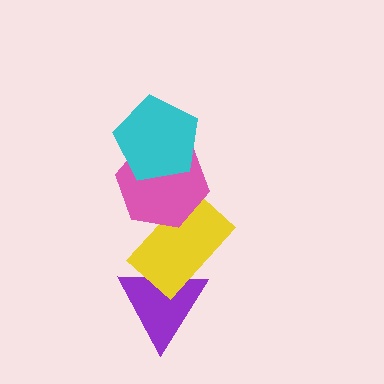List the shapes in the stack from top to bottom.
From top to bottom: the cyan pentagon, the pink hexagon, the yellow rectangle, the purple triangle.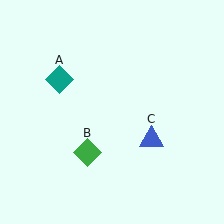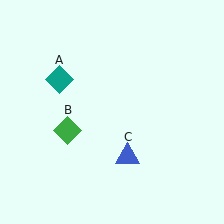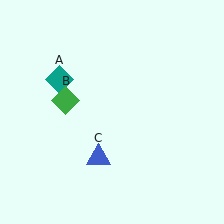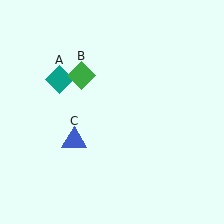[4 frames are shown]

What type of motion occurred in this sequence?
The green diamond (object B), blue triangle (object C) rotated clockwise around the center of the scene.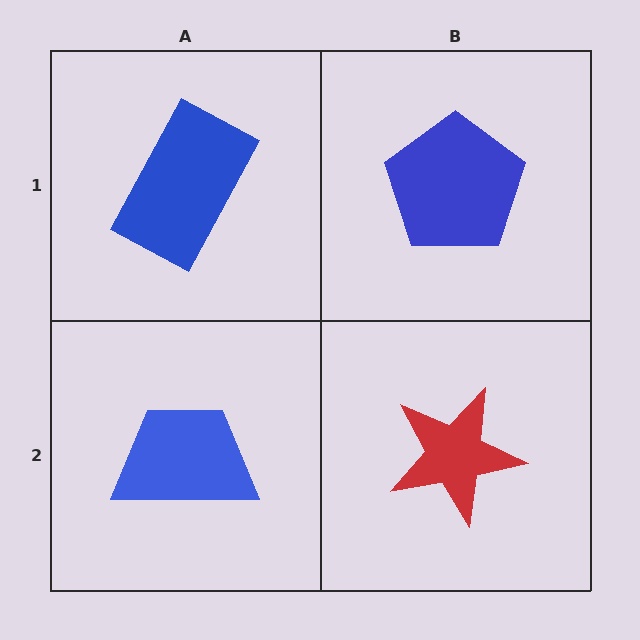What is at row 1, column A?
A blue rectangle.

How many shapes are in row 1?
2 shapes.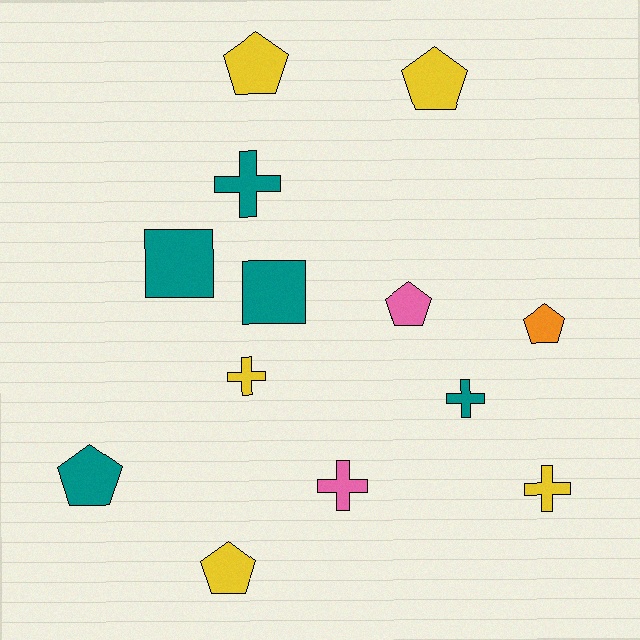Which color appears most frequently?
Teal, with 5 objects.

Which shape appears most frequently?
Pentagon, with 6 objects.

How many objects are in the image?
There are 13 objects.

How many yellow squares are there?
There are no yellow squares.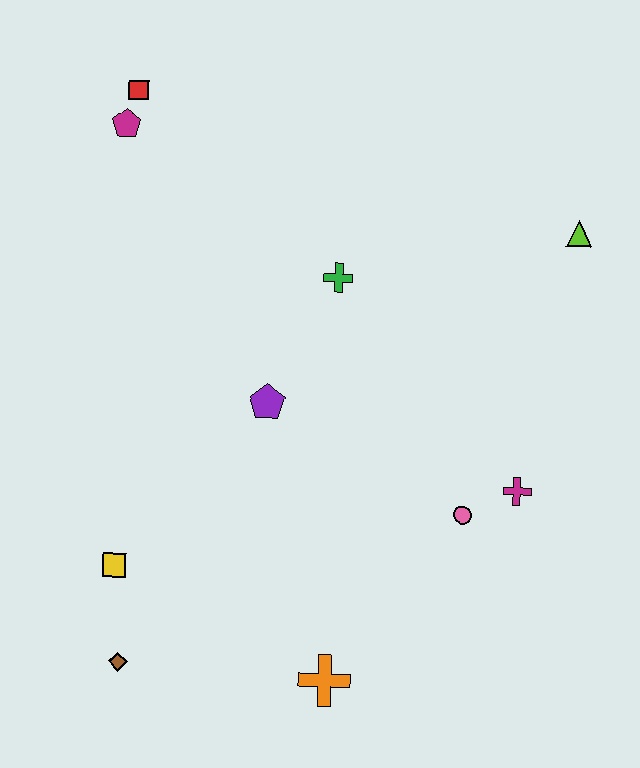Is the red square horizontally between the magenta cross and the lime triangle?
No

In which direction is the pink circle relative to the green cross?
The pink circle is below the green cross.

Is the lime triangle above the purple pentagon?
Yes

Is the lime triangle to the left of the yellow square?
No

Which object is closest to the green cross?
The purple pentagon is closest to the green cross.